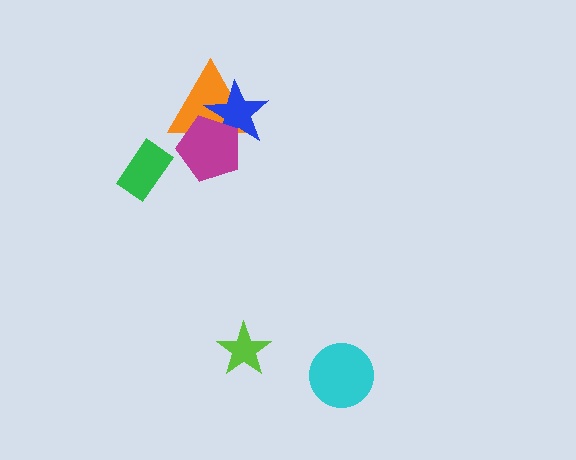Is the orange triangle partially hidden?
Yes, it is partially covered by another shape.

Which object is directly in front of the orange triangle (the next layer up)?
The blue star is directly in front of the orange triangle.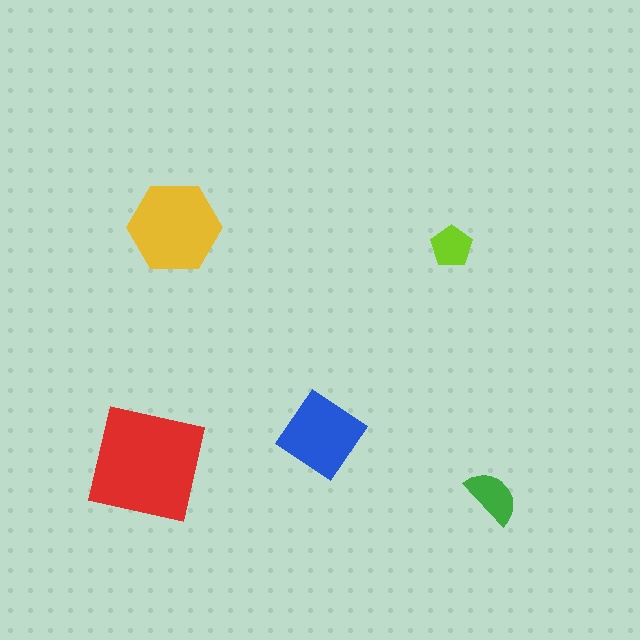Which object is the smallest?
The lime pentagon.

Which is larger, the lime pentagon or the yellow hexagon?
The yellow hexagon.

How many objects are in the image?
There are 5 objects in the image.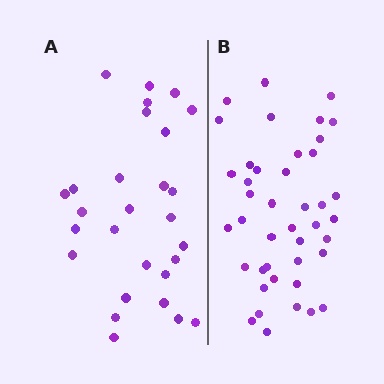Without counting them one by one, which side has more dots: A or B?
Region B (the right region) has more dots.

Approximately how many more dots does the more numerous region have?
Region B has approximately 15 more dots than region A.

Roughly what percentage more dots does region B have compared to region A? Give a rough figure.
About 50% more.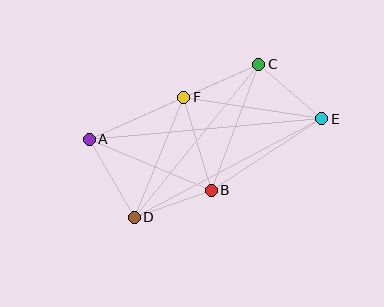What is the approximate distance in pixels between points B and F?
The distance between B and F is approximately 97 pixels.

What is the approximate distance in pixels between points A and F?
The distance between A and F is approximately 104 pixels.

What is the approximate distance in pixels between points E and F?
The distance between E and F is approximately 140 pixels.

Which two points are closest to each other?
Points B and D are closest to each other.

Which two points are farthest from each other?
Points A and E are farthest from each other.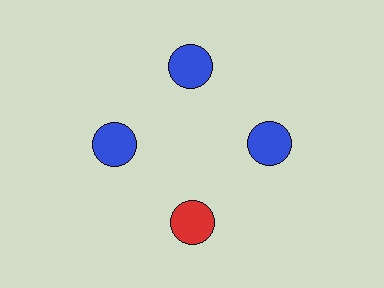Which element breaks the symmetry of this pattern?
The red circle at roughly the 6 o'clock position breaks the symmetry. All other shapes are blue circles.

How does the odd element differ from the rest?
It has a different color: red instead of blue.